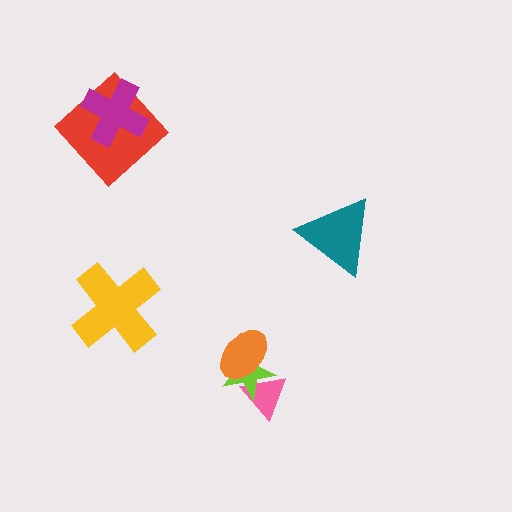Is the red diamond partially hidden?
Yes, it is partially covered by another shape.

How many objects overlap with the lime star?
2 objects overlap with the lime star.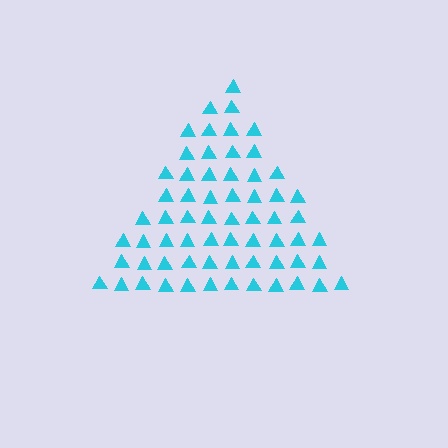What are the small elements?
The small elements are triangles.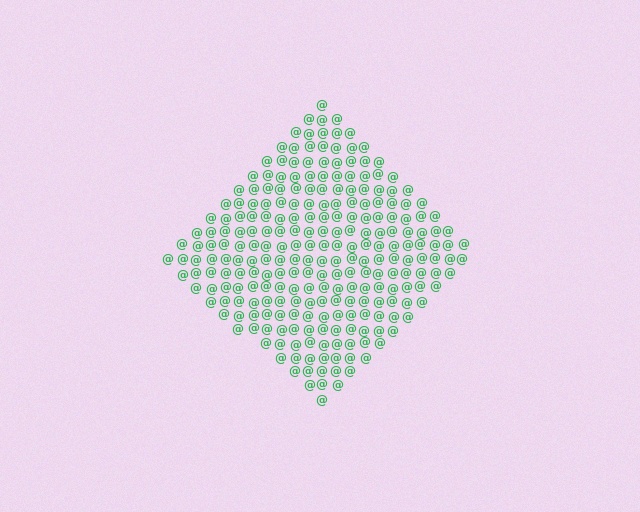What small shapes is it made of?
It is made of small at signs.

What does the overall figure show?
The overall figure shows a diamond.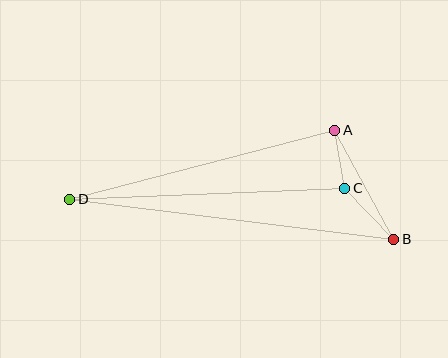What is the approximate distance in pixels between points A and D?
The distance between A and D is approximately 274 pixels.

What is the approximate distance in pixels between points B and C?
The distance between B and C is approximately 71 pixels.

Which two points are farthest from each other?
Points B and D are farthest from each other.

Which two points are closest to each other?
Points A and C are closest to each other.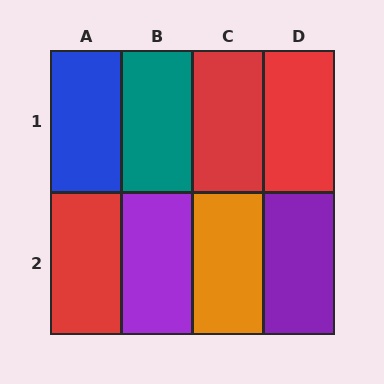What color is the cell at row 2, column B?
Purple.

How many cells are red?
3 cells are red.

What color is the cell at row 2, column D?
Purple.